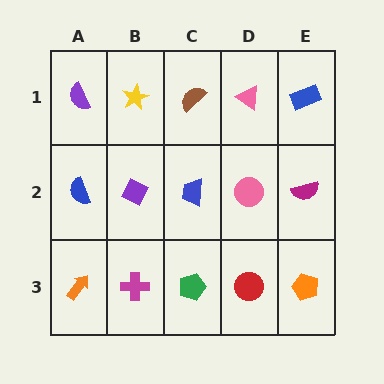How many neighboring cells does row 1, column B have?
3.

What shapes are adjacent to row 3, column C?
A blue trapezoid (row 2, column C), a magenta cross (row 3, column B), a red circle (row 3, column D).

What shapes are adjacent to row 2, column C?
A brown semicircle (row 1, column C), a green pentagon (row 3, column C), a purple diamond (row 2, column B), a pink circle (row 2, column D).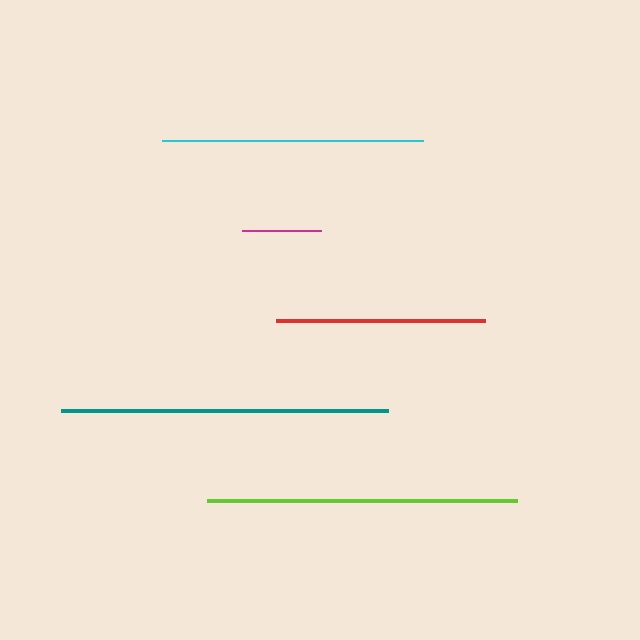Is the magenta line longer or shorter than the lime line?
The lime line is longer than the magenta line.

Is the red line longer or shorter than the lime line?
The lime line is longer than the red line.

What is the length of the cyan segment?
The cyan segment is approximately 261 pixels long.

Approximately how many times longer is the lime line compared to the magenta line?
The lime line is approximately 3.9 times the length of the magenta line.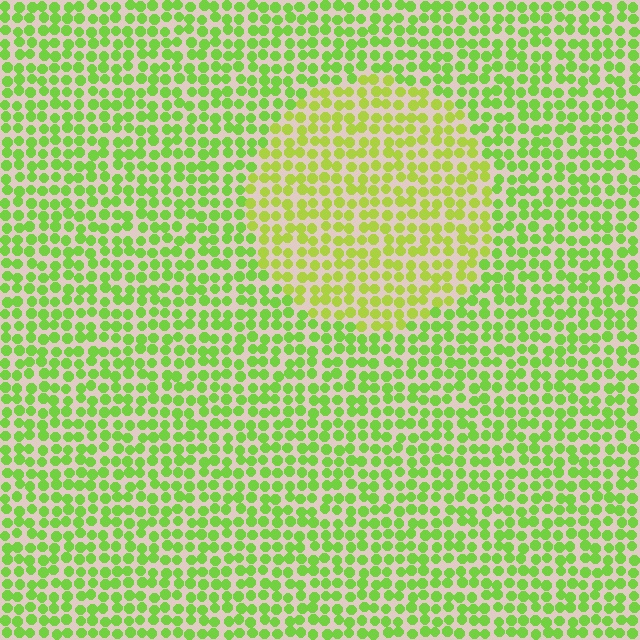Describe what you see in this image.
The image is filled with small lime elements in a uniform arrangement. A circle-shaped region is visible where the elements are tinted to a slightly different hue, forming a subtle color boundary.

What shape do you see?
I see a circle.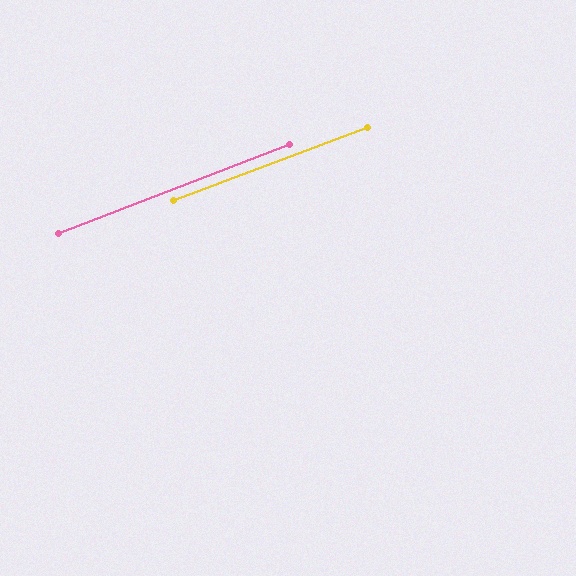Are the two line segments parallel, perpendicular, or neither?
Parallel — their directions differ by only 0.2°.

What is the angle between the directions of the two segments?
Approximately 0 degrees.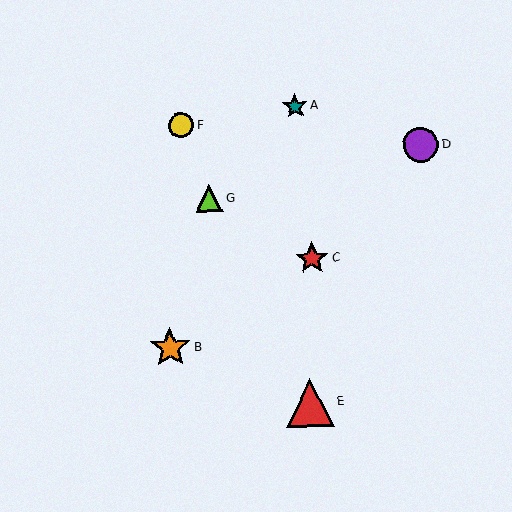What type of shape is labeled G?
Shape G is a lime triangle.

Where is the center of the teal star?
The center of the teal star is at (295, 106).